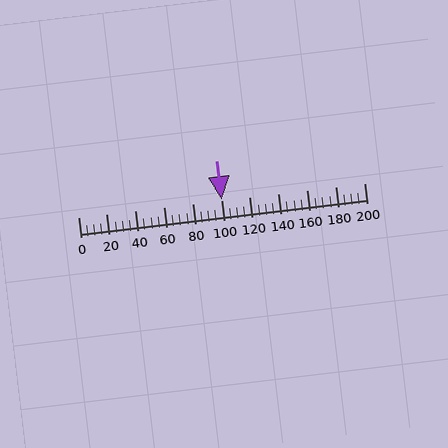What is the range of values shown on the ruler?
The ruler shows values from 0 to 200.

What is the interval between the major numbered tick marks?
The major tick marks are spaced 20 units apart.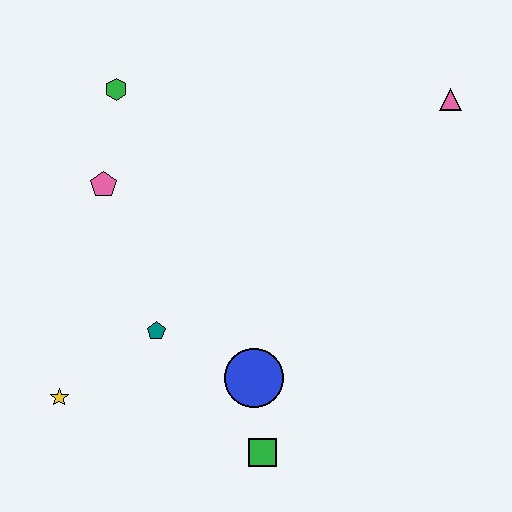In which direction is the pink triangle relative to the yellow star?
The pink triangle is to the right of the yellow star.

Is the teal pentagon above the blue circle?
Yes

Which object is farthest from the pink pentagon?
The pink triangle is farthest from the pink pentagon.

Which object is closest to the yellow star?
The teal pentagon is closest to the yellow star.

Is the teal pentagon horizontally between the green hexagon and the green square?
Yes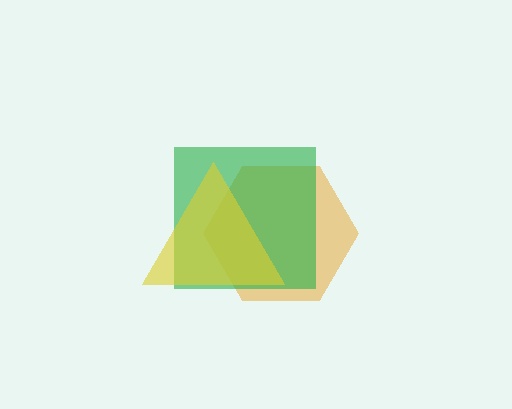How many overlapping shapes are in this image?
There are 3 overlapping shapes in the image.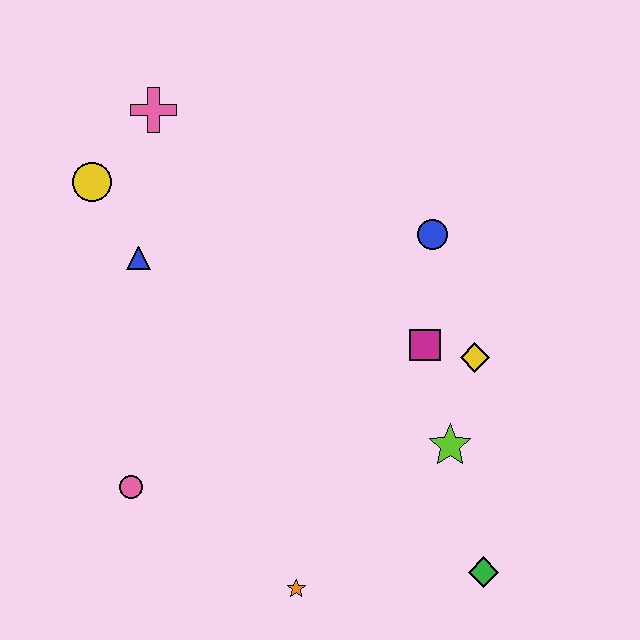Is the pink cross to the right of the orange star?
No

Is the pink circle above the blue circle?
No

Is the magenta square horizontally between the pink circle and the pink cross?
No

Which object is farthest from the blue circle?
The pink circle is farthest from the blue circle.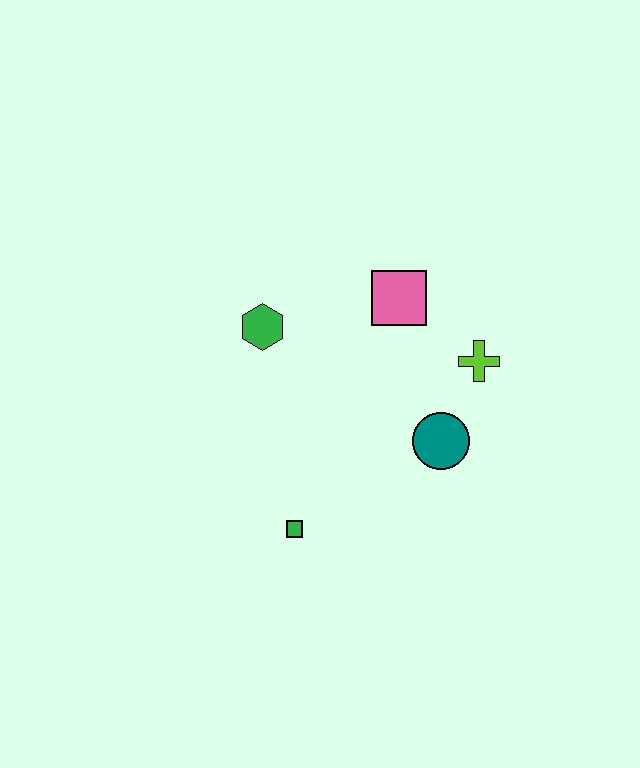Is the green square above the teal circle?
No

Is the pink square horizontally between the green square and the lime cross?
Yes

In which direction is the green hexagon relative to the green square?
The green hexagon is above the green square.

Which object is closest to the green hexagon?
The pink square is closest to the green hexagon.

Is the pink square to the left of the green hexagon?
No